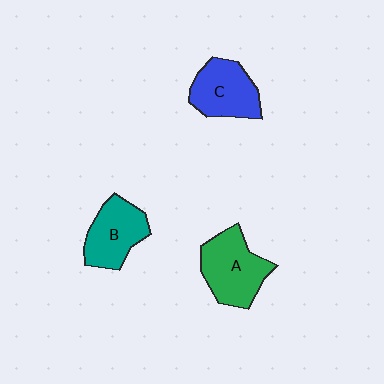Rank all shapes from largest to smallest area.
From largest to smallest: A (green), C (blue), B (teal).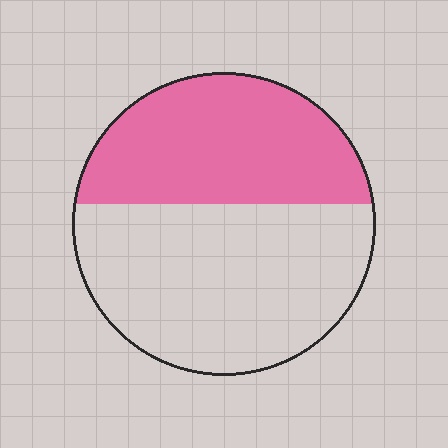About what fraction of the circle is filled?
About two fifths (2/5).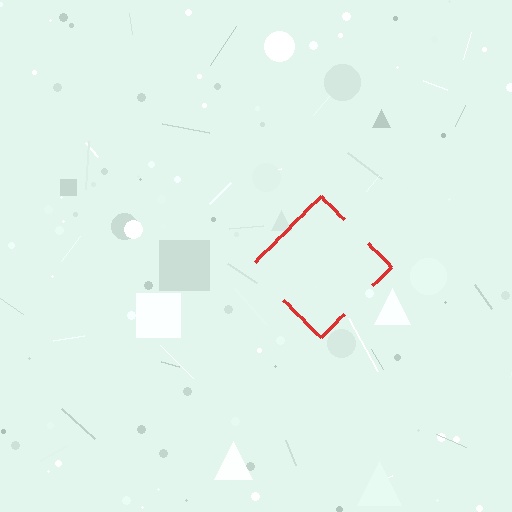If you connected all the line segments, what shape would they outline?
They would outline a diamond.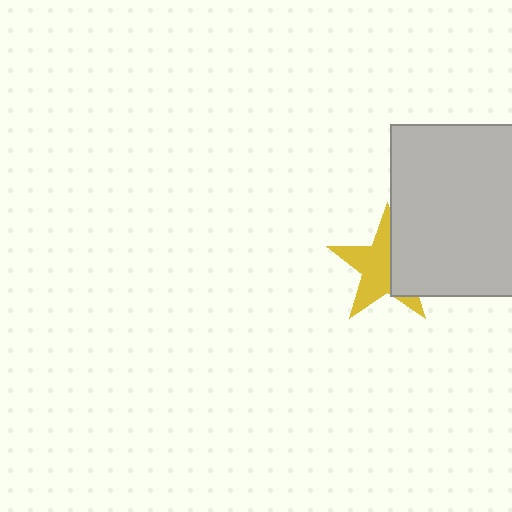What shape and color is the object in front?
The object in front is a light gray square.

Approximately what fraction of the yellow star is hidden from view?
Roughly 41% of the yellow star is hidden behind the light gray square.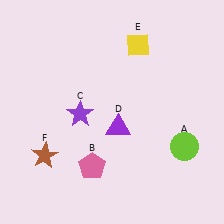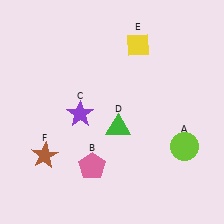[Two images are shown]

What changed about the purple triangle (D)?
In Image 1, D is purple. In Image 2, it changed to green.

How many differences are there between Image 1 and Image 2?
There is 1 difference between the two images.